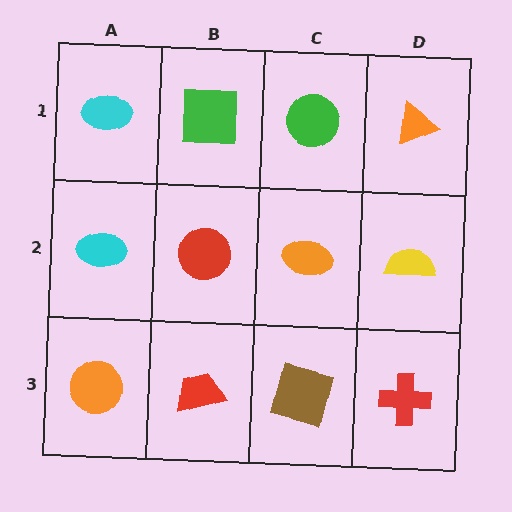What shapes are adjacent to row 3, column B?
A red circle (row 2, column B), an orange circle (row 3, column A), a brown square (row 3, column C).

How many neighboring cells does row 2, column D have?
3.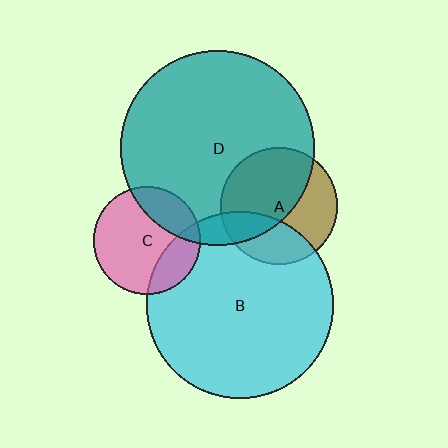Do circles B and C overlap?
Yes.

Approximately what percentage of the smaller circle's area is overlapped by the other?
Approximately 25%.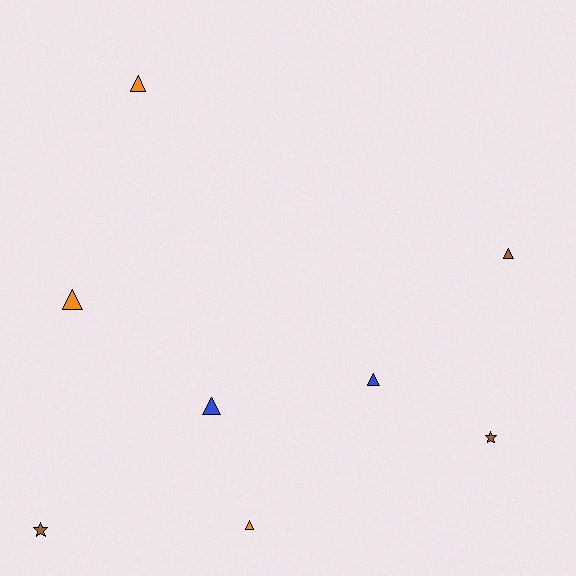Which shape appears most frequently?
Triangle, with 6 objects.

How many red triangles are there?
There are no red triangles.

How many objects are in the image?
There are 8 objects.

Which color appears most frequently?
Orange, with 3 objects.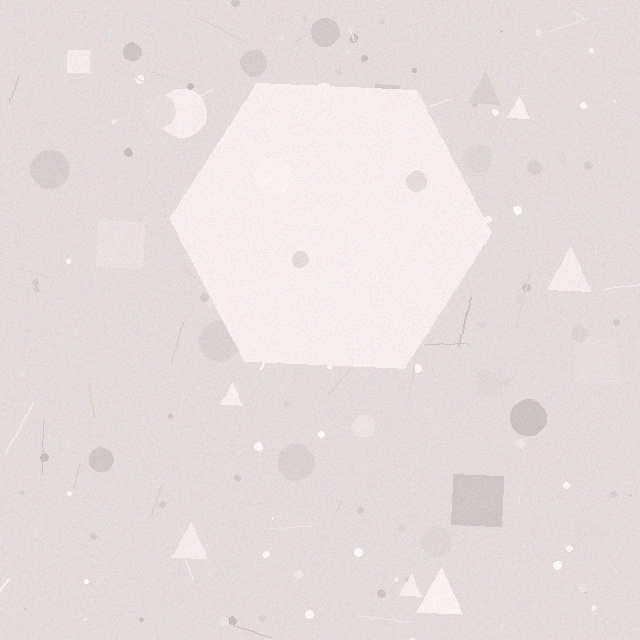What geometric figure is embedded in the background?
A hexagon is embedded in the background.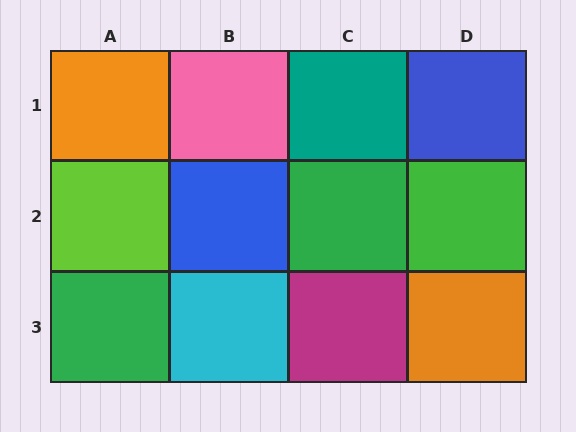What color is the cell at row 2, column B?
Blue.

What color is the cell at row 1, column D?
Blue.